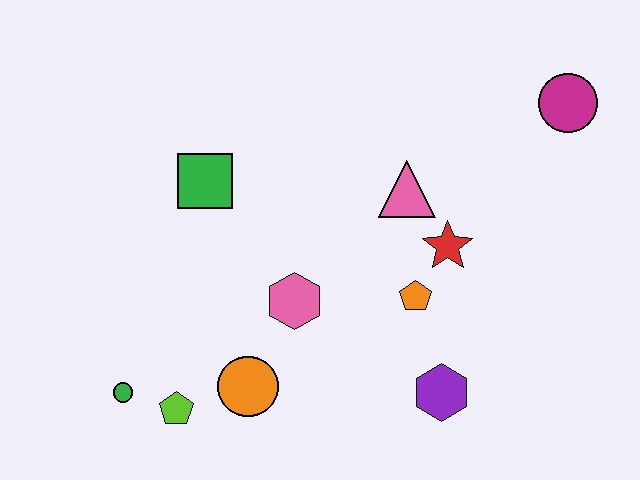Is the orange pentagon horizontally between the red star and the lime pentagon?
Yes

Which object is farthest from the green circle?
The magenta circle is farthest from the green circle.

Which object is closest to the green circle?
The lime pentagon is closest to the green circle.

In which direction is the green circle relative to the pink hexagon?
The green circle is to the left of the pink hexagon.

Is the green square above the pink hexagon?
Yes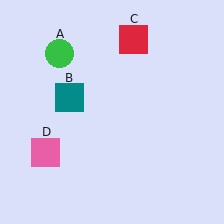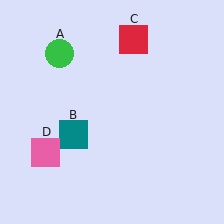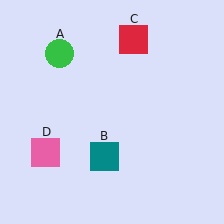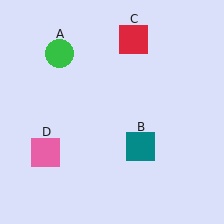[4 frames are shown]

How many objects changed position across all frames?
1 object changed position: teal square (object B).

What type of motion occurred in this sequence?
The teal square (object B) rotated counterclockwise around the center of the scene.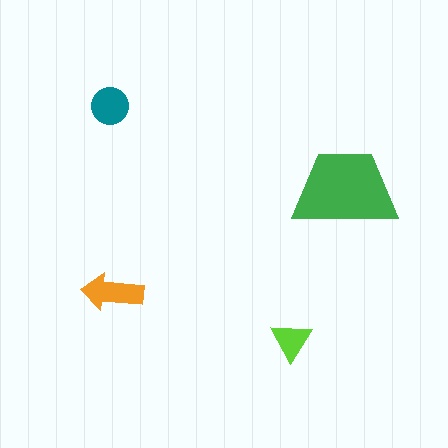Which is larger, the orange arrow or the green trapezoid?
The green trapezoid.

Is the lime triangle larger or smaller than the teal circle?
Smaller.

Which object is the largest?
The green trapezoid.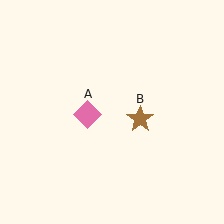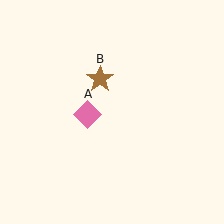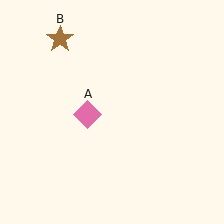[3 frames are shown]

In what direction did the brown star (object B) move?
The brown star (object B) moved up and to the left.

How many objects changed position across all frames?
1 object changed position: brown star (object B).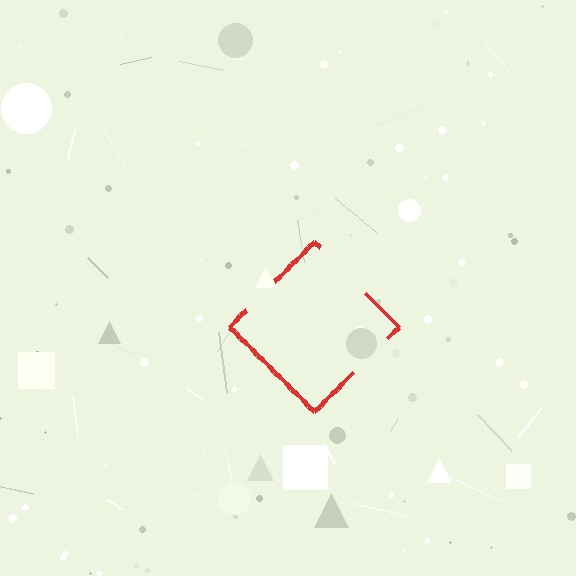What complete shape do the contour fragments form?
The contour fragments form a diamond.